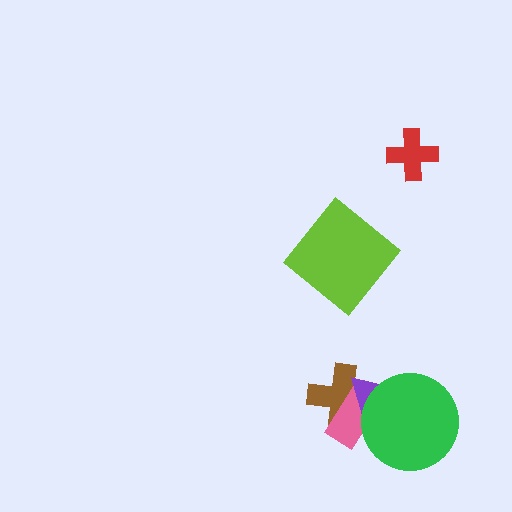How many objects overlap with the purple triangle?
3 objects overlap with the purple triangle.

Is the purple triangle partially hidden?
Yes, it is partially covered by another shape.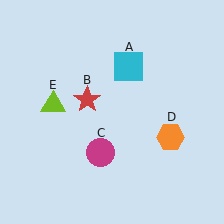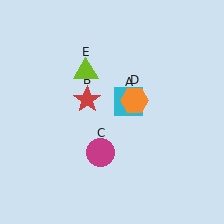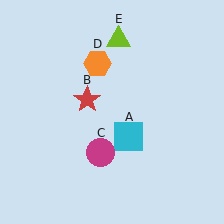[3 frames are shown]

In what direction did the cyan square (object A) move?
The cyan square (object A) moved down.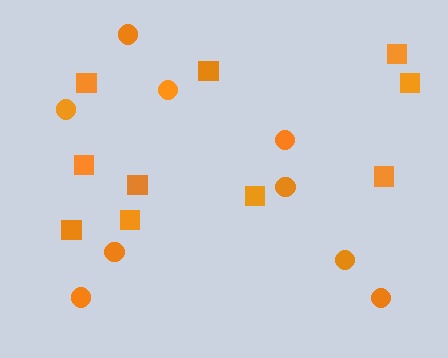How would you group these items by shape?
There are 2 groups: one group of circles (9) and one group of squares (10).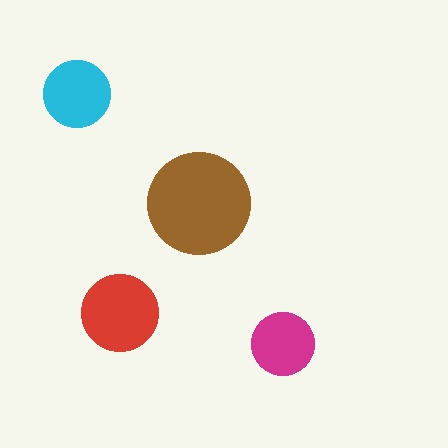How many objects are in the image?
There are 4 objects in the image.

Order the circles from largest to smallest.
the brown one, the red one, the cyan one, the magenta one.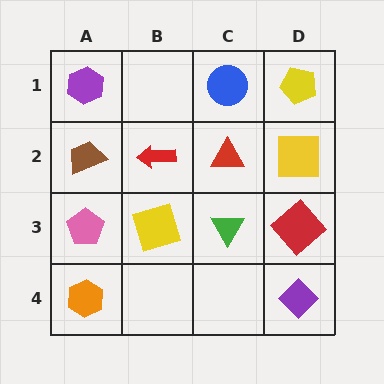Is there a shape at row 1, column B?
No, that cell is empty.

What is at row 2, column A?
A brown trapezoid.